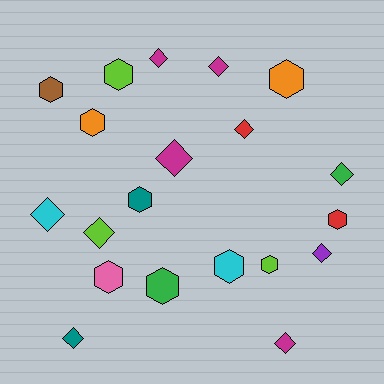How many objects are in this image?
There are 20 objects.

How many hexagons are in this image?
There are 10 hexagons.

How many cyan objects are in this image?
There are 2 cyan objects.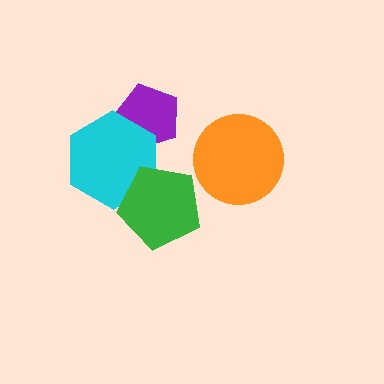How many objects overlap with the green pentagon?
1 object overlaps with the green pentagon.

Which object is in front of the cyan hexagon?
The green pentagon is in front of the cyan hexagon.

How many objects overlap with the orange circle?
0 objects overlap with the orange circle.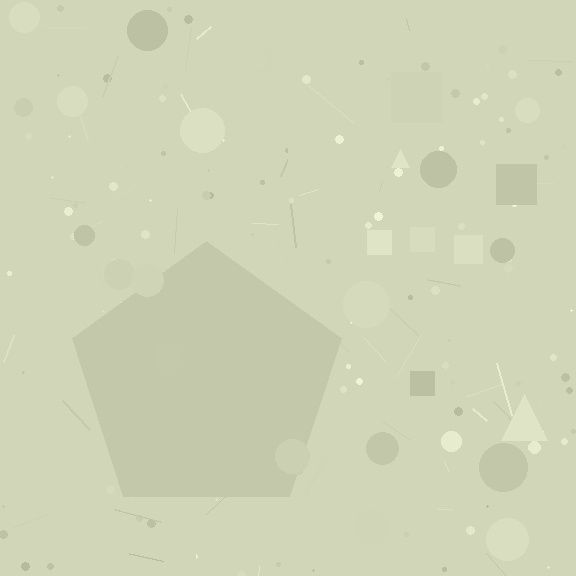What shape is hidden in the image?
A pentagon is hidden in the image.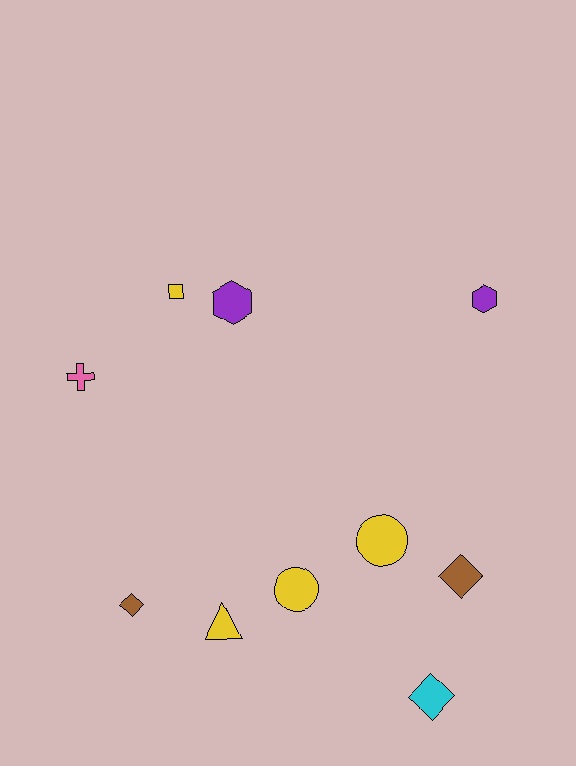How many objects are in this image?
There are 10 objects.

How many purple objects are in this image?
There are 2 purple objects.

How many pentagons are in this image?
There are no pentagons.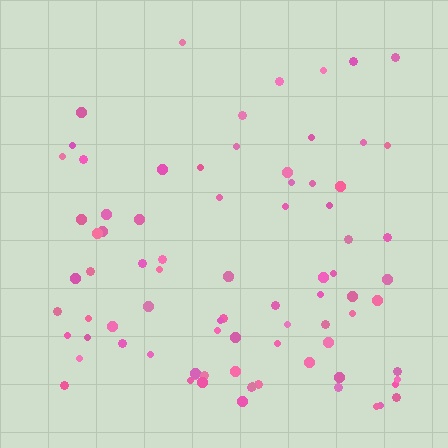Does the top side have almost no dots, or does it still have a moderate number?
Still a moderate number, just noticeably fewer than the bottom.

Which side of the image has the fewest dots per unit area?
The top.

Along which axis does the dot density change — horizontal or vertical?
Vertical.